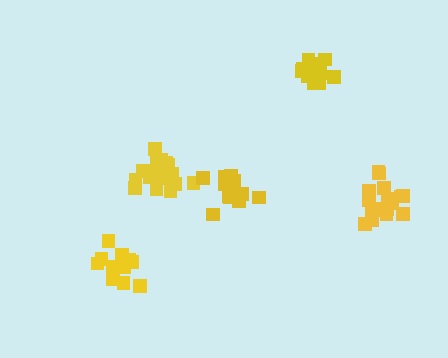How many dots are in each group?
Group 1: 14 dots, Group 2: 19 dots, Group 3: 18 dots, Group 4: 13 dots, Group 5: 14 dots (78 total).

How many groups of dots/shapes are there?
There are 5 groups.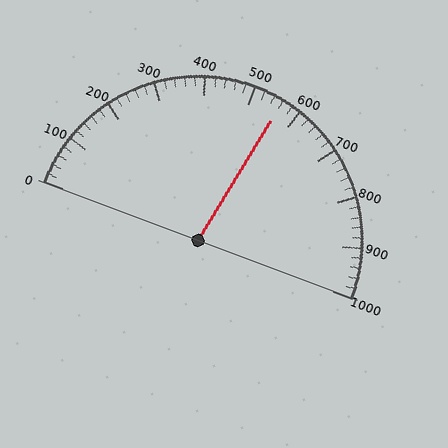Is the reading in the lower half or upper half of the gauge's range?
The reading is in the upper half of the range (0 to 1000).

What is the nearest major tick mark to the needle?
The nearest major tick mark is 600.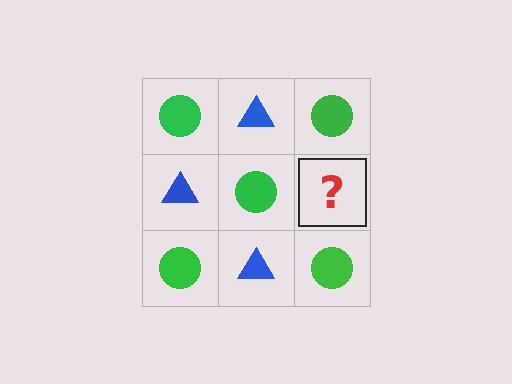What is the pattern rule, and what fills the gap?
The rule is that it alternates green circle and blue triangle in a checkerboard pattern. The gap should be filled with a blue triangle.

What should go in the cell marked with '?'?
The missing cell should contain a blue triangle.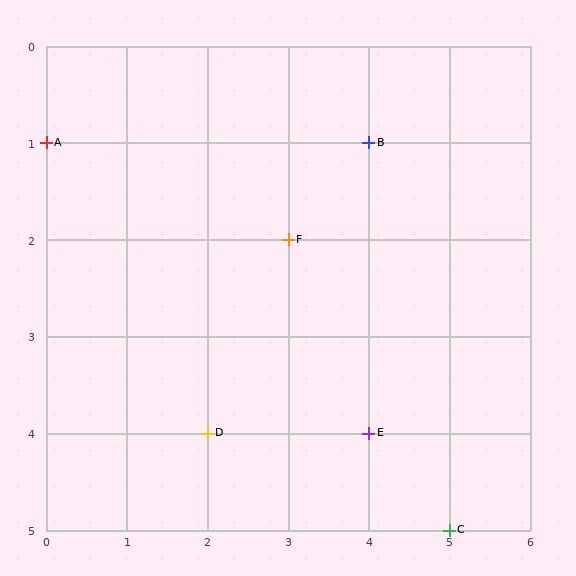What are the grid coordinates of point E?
Point E is at grid coordinates (4, 4).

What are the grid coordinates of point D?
Point D is at grid coordinates (2, 4).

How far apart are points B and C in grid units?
Points B and C are 1 column and 4 rows apart (about 4.1 grid units diagonally).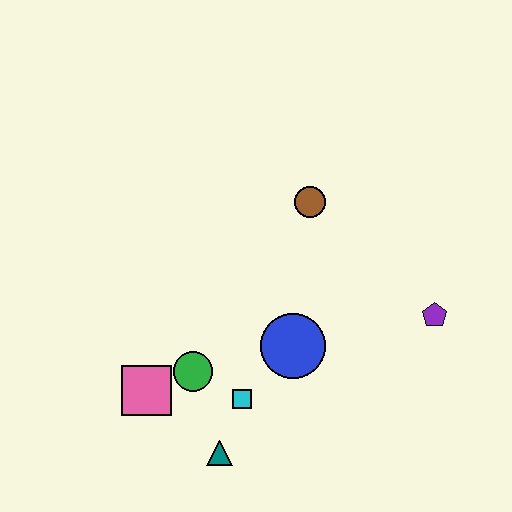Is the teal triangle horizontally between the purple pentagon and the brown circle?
No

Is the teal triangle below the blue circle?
Yes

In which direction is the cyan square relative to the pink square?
The cyan square is to the right of the pink square.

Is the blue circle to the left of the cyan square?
No